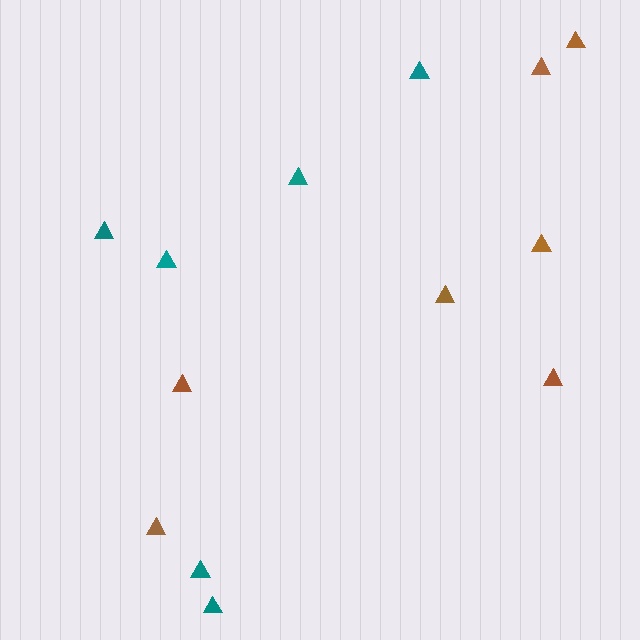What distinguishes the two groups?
There are 2 groups: one group of teal triangles (6) and one group of brown triangles (7).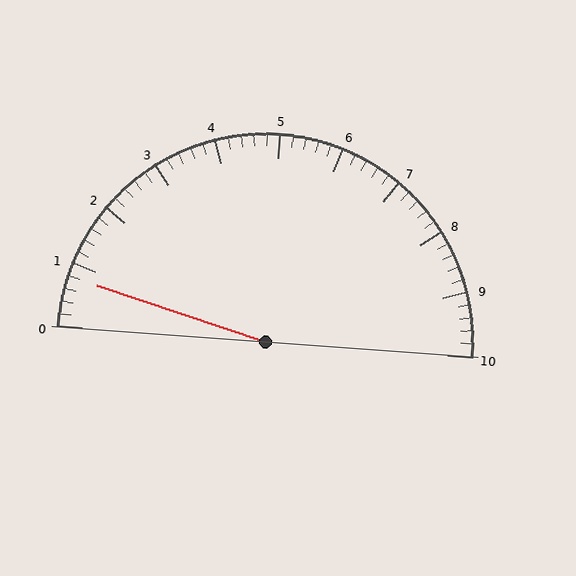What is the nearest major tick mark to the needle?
The nearest major tick mark is 1.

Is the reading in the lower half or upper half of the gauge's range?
The reading is in the lower half of the range (0 to 10).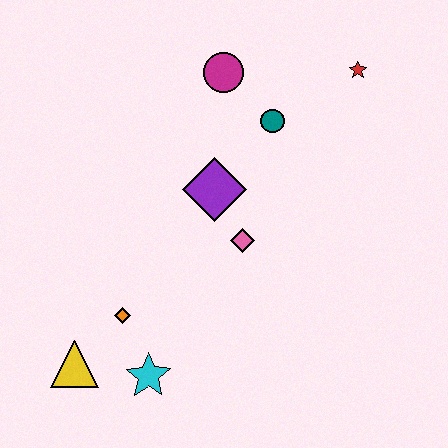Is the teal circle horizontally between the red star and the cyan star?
Yes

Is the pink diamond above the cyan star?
Yes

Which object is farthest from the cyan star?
The red star is farthest from the cyan star.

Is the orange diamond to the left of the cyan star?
Yes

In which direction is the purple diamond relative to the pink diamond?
The purple diamond is above the pink diamond.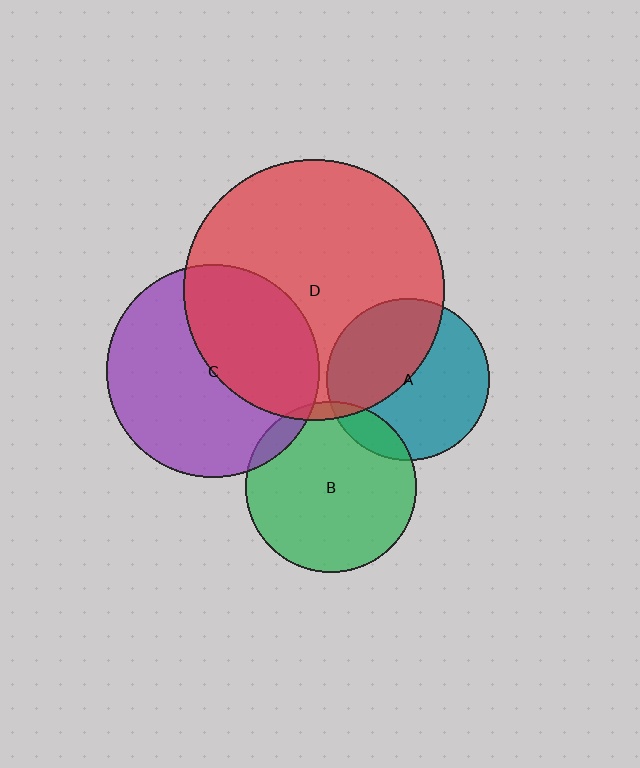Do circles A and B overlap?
Yes.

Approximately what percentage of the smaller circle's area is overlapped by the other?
Approximately 10%.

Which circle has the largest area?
Circle D (red).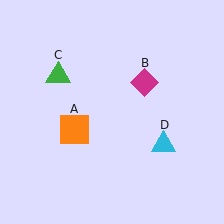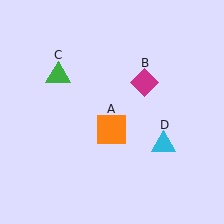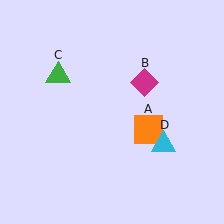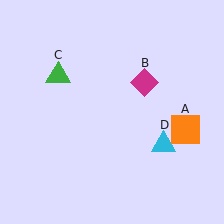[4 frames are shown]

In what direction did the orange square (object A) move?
The orange square (object A) moved right.